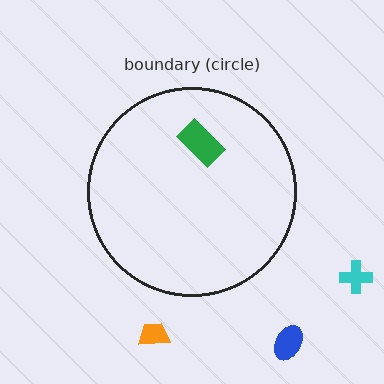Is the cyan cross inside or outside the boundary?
Outside.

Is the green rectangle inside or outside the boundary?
Inside.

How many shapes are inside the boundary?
1 inside, 3 outside.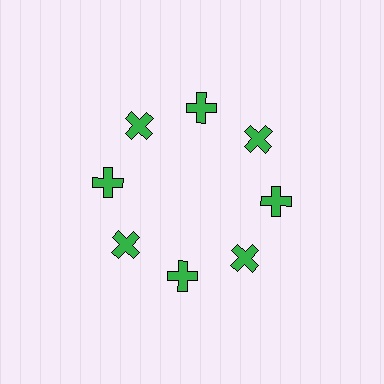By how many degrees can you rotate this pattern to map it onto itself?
The pattern maps onto itself every 45 degrees of rotation.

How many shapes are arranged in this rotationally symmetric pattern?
There are 8 shapes, arranged in 8 groups of 1.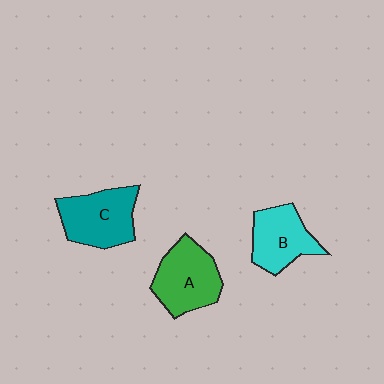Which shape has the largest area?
Shape A (green).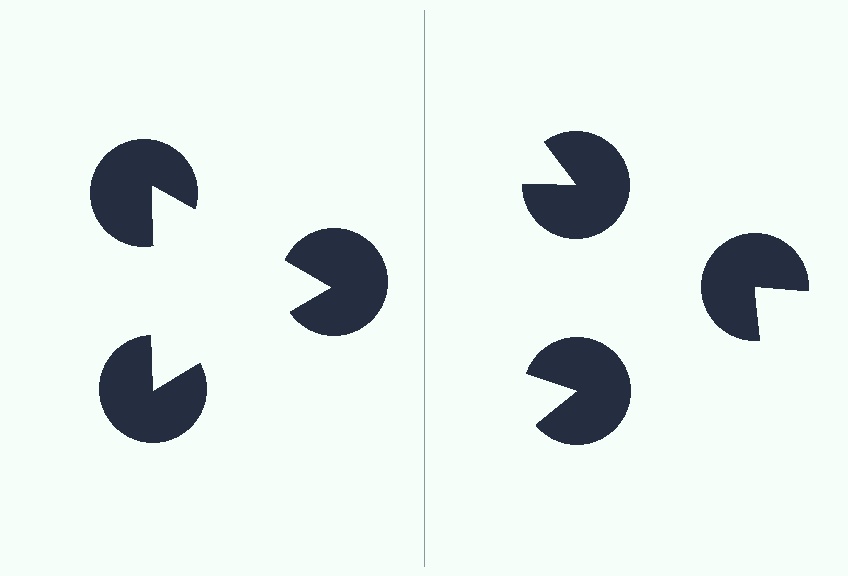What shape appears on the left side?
An illusory triangle.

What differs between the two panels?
The pac-man discs are positioned identically on both sides; only the wedge orientations differ. On the left they align to a triangle; on the right they are misaligned.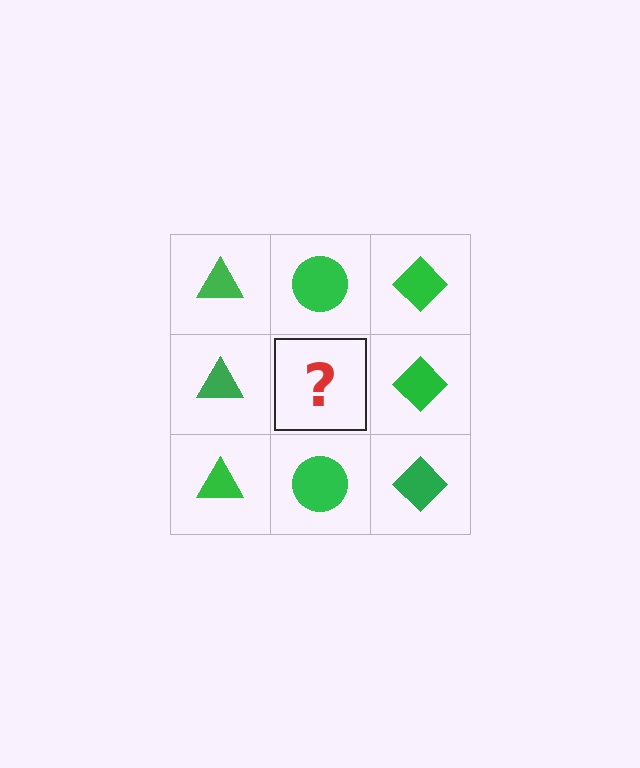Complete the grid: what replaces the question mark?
The question mark should be replaced with a green circle.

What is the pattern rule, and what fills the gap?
The rule is that each column has a consistent shape. The gap should be filled with a green circle.